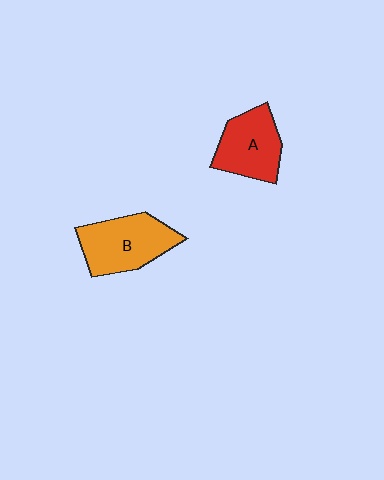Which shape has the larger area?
Shape B (orange).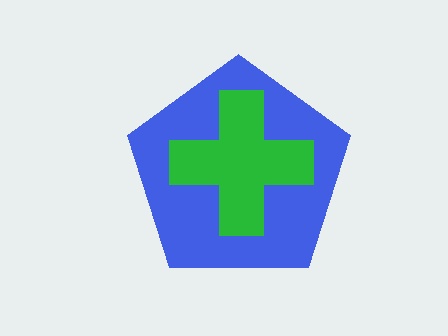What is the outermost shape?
The blue pentagon.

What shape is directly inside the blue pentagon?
The green cross.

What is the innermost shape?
The green cross.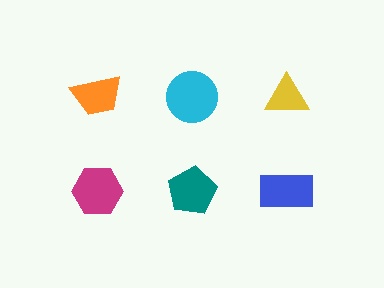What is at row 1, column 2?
A cyan circle.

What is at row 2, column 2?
A teal pentagon.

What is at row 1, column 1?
An orange trapezoid.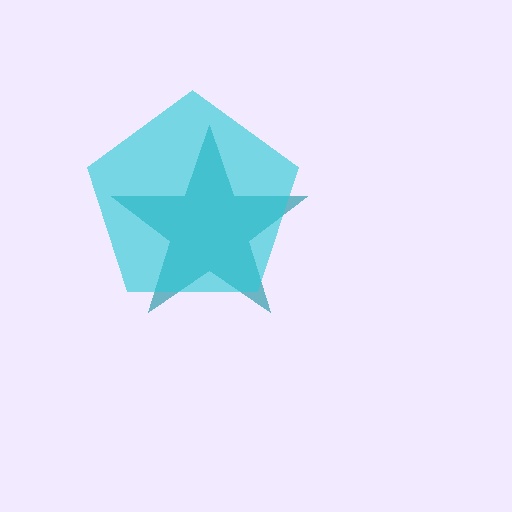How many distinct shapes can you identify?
There are 2 distinct shapes: a teal star, a cyan pentagon.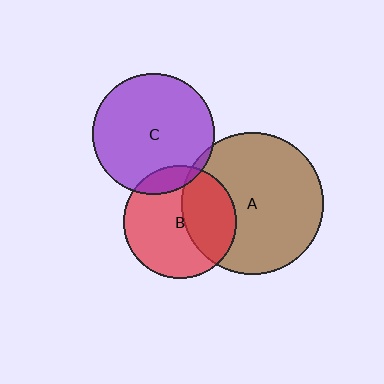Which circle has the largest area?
Circle A (brown).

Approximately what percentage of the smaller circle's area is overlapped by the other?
Approximately 35%.